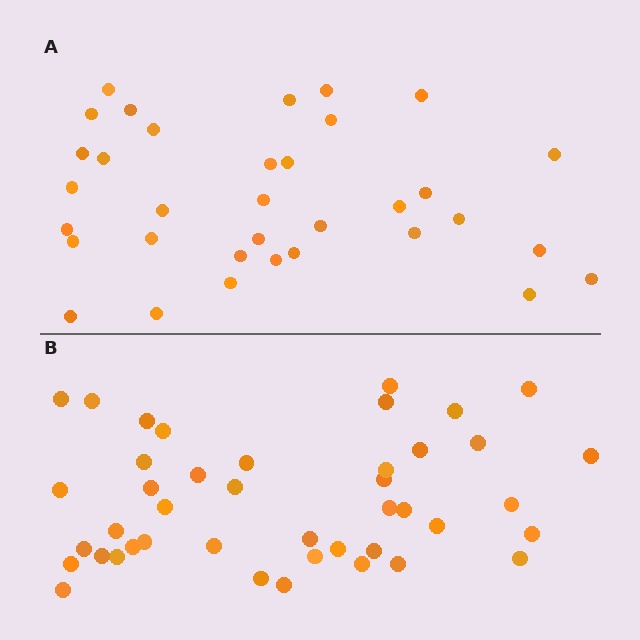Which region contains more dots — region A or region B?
Region B (the bottom region) has more dots.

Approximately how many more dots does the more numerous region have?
Region B has roughly 8 or so more dots than region A.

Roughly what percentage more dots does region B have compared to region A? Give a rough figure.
About 25% more.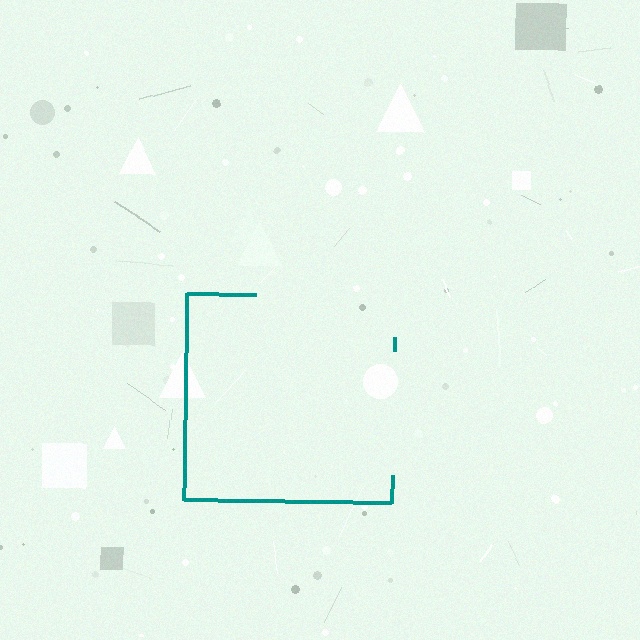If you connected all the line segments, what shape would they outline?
They would outline a square.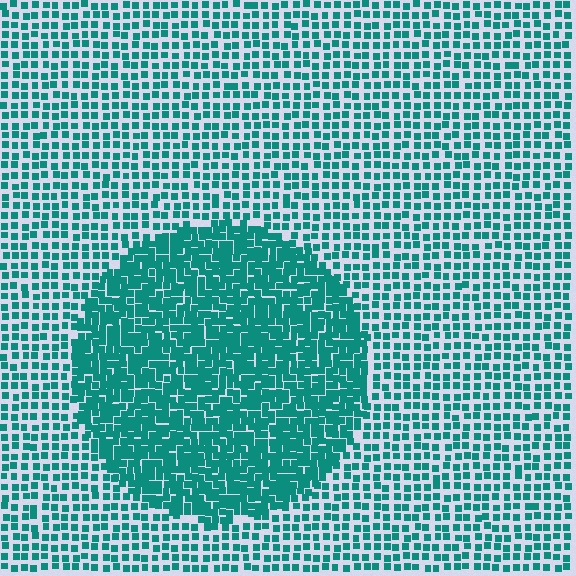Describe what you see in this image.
The image contains small teal elements arranged at two different densities. A circle-shaped region is visible where the elements are more densely packed than the surrounding area.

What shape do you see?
I see a circle.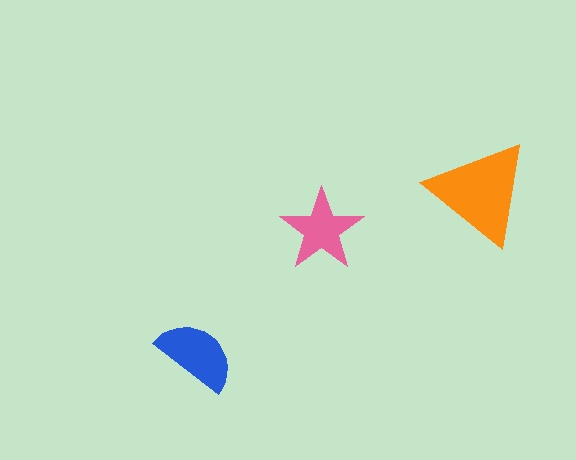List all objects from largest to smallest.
The orange triangle, the blue semicircle, the pink star.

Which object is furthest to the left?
The blue semicircle is leftmost.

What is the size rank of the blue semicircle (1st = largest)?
2nd.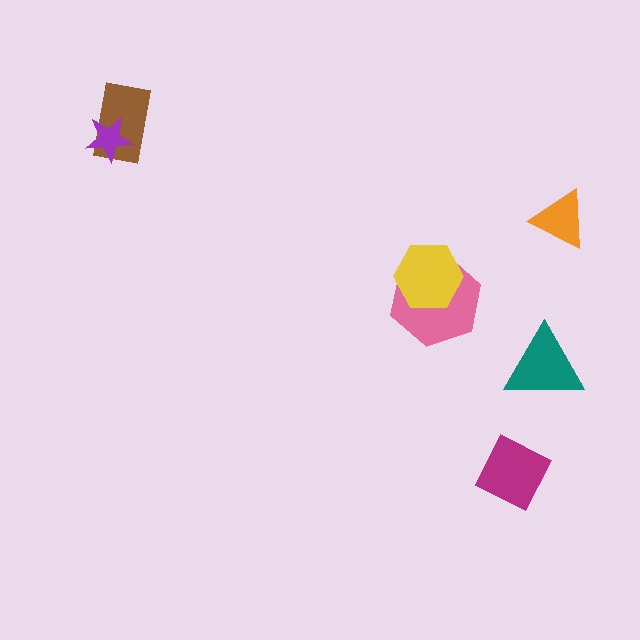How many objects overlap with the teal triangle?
0 objects overlap with the teal triangle.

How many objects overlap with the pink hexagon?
1 object overlaps with the pink hexagon.